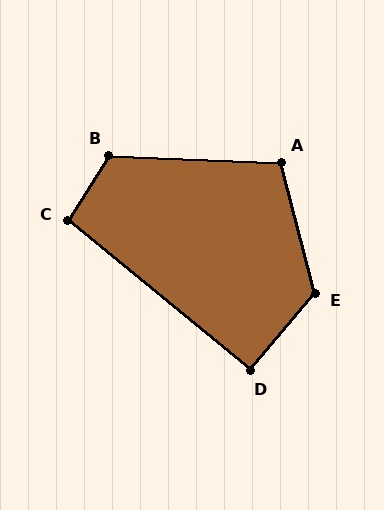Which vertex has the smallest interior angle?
D, at approximately 91 degrees.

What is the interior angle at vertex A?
Approximately 106 degrees (obtuse).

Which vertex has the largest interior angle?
E, at approximately 125 degrees.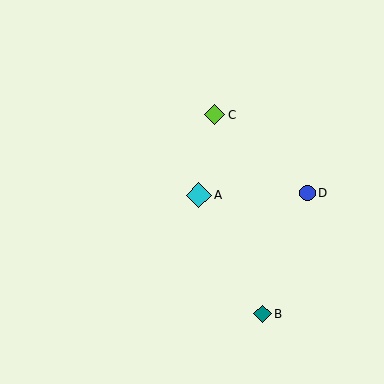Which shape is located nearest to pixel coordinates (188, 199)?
The cyan diamond (labeled A) at (199, 195) is nearest to that location.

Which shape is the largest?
The cyan diamond (labeled A) is the largest.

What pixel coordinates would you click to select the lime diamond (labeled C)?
Click at (215, 115) to select the lime diamond C.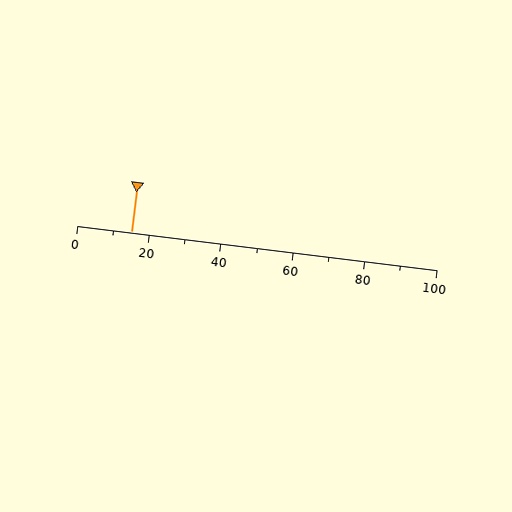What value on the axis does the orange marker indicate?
The marker indicates approximately 15.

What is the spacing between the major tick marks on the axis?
The major ticks are spaced 20 apart.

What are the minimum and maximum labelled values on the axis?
The axis runs from 0 to 100.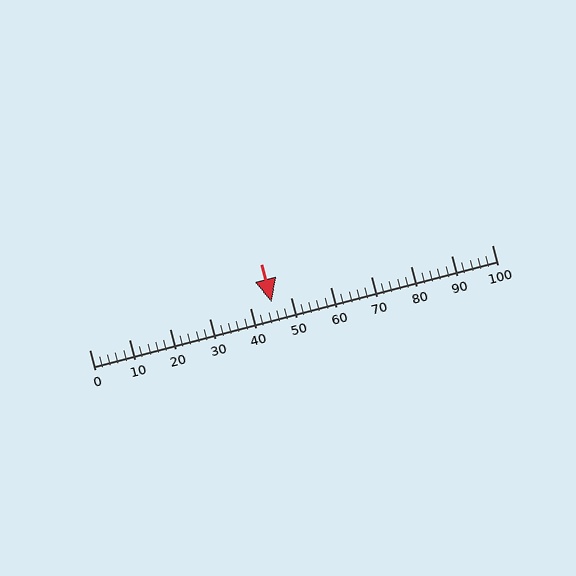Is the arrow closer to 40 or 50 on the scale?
The arrow is closer to 50.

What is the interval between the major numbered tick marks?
The major tick marks are spaced 10 units apart.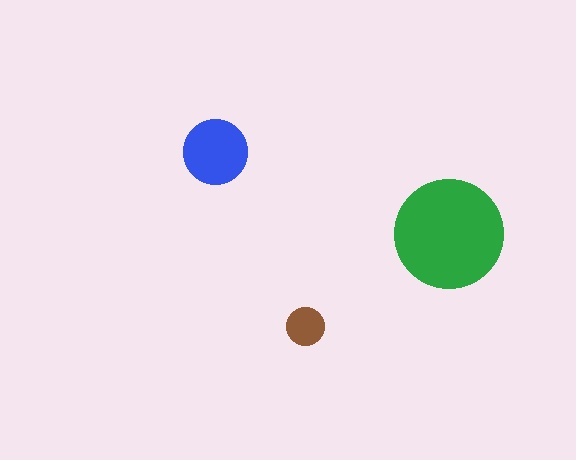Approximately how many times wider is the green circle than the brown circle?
About 3 times wider.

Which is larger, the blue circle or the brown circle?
The blue one.